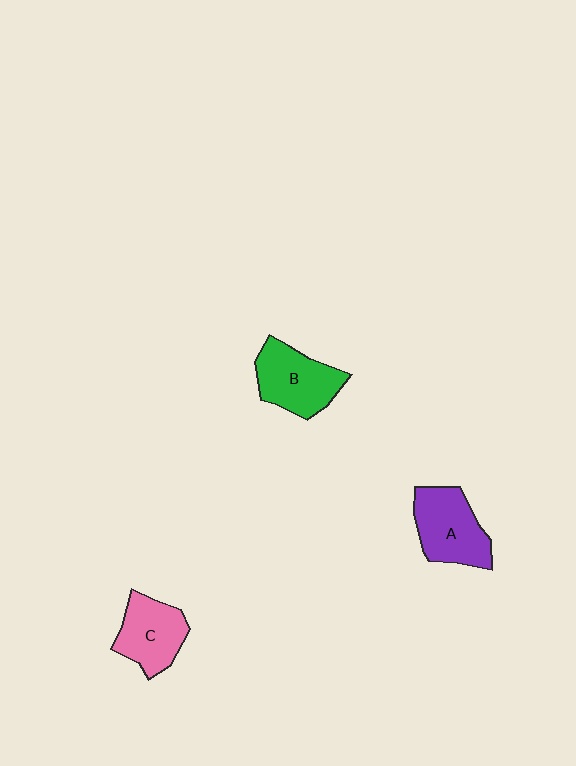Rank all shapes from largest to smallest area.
From largest to smallest: A (purple), B (green), C (pink).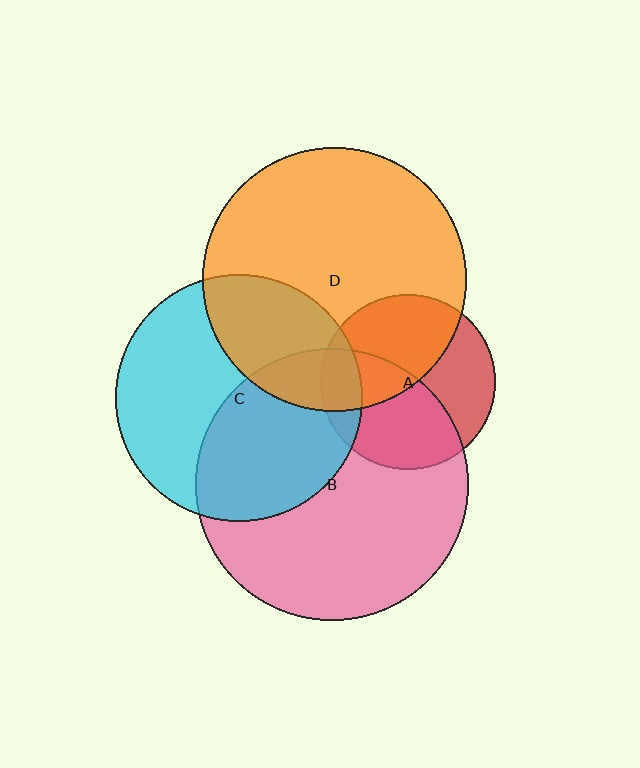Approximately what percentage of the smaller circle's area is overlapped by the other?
Approximately 45%.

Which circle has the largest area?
Circle B (pink).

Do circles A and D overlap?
Yes.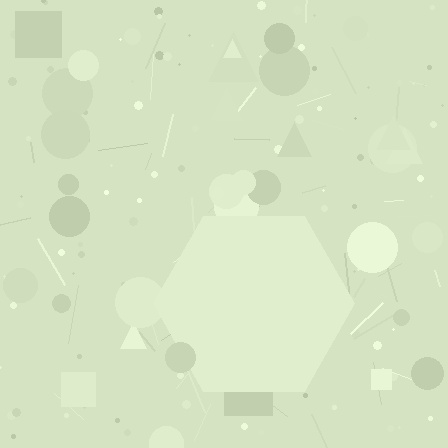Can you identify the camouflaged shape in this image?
The camouflaged shape is a hexagon.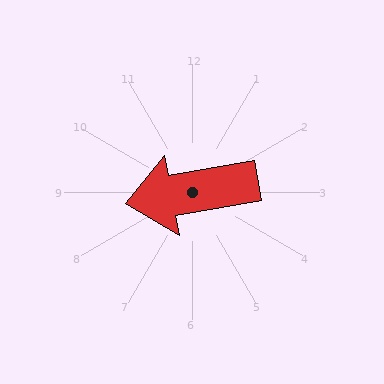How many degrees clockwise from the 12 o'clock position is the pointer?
Approximately 260 degrees.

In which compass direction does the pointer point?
West.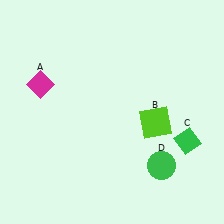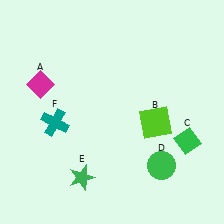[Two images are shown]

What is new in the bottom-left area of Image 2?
A teal cross (F) was added in the bottom-left area of Image 2.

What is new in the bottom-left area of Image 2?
A green star (E) was added in the bottom-left area of Image 2.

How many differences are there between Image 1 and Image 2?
There are 2 differences between the two images.